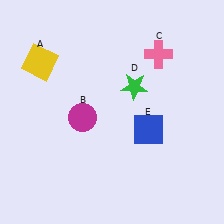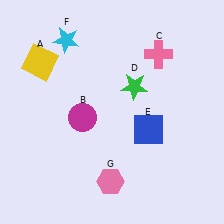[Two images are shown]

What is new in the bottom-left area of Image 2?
A pink hexagon (G) was added in the bottom-left area of Image 2.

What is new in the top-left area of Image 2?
A cyan star (F) was added in the top-left area of Image 2.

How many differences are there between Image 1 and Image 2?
There are 2 differences between the two images.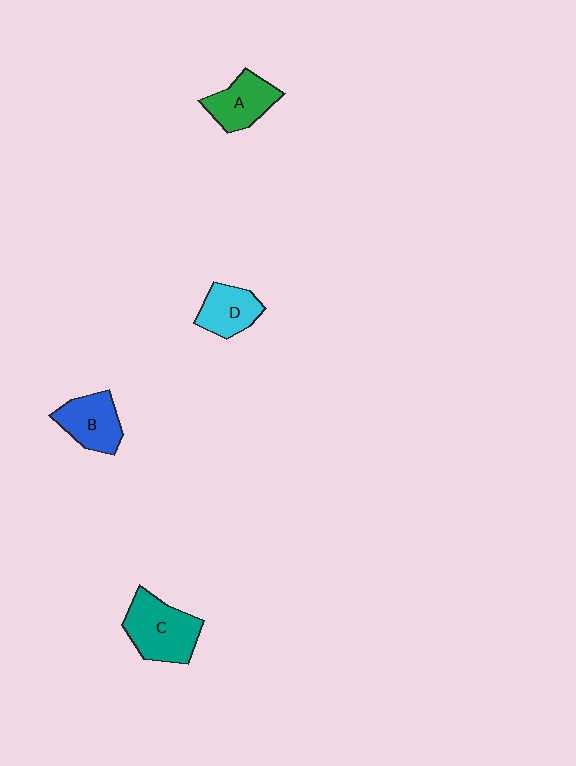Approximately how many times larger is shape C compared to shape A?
Approximately 1.4 times.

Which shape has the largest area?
Shape C (teal).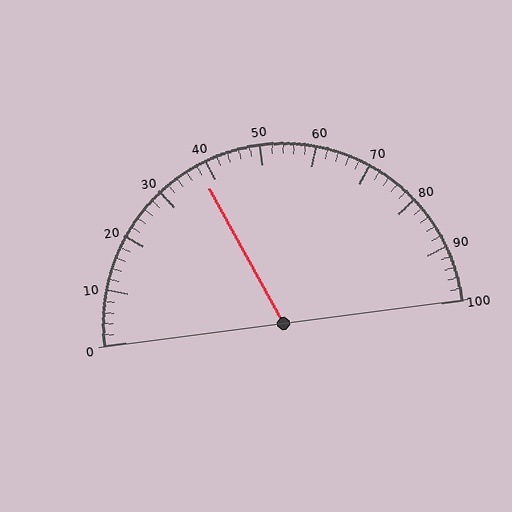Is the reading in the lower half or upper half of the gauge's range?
The reading is in the lower half of the range (0 to 100).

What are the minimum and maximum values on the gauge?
The gauge ranges from 0 to 100.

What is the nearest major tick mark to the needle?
The nearest major tick mark is 40.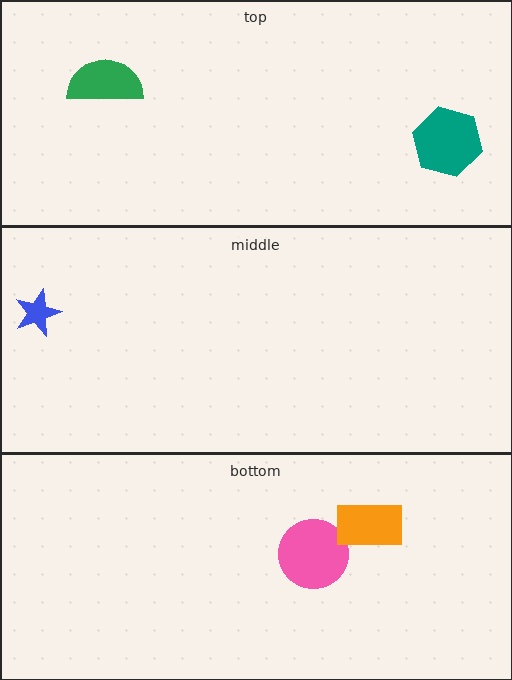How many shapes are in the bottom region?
2.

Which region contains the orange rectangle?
The bottom region.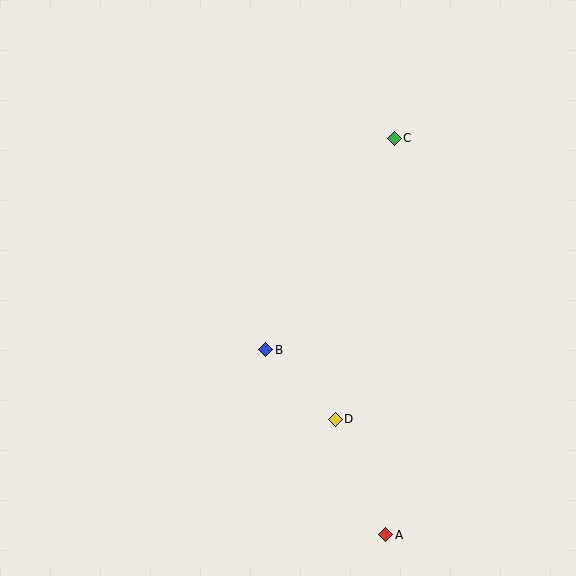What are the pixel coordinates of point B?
Point B is at (266, 350).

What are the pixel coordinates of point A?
Point A is at (386, 535).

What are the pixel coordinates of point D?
Point D is at (335, 419).